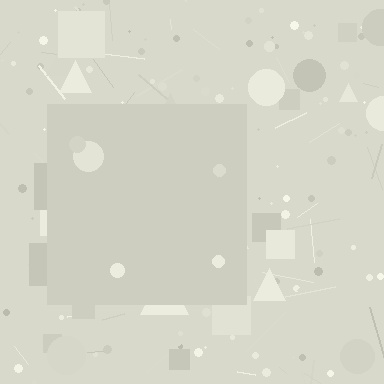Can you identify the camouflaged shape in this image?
The camouflaged shape is a square.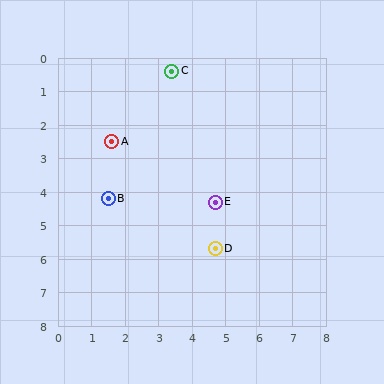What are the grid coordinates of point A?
Point A is at approximately (1.6, 2.5).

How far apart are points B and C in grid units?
Points B and C are about 4.2 grid units apart.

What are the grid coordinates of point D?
Point D is at approximately (4.7, 5.7).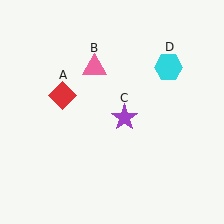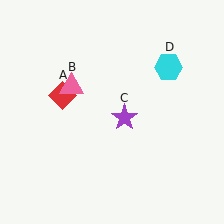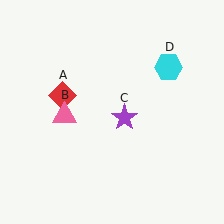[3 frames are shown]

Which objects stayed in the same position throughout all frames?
Red diamond (object A) and purple star (object C) and cyan hexagon (object D) remained stationary.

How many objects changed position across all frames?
1 object changed position: pink triangle (object B).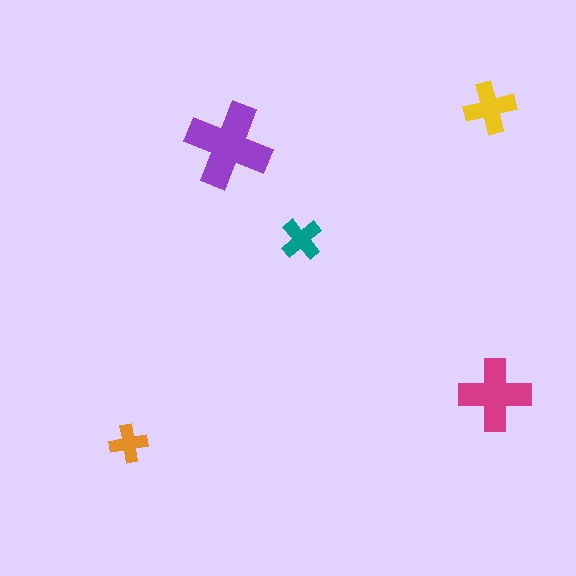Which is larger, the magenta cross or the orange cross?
The magenta one.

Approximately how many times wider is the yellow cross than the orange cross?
About 1.5 times wider.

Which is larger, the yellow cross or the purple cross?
The purple one.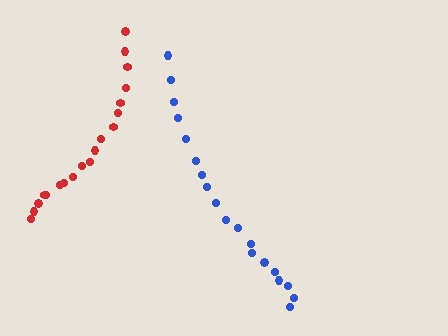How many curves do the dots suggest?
There are 2 distinct paths.